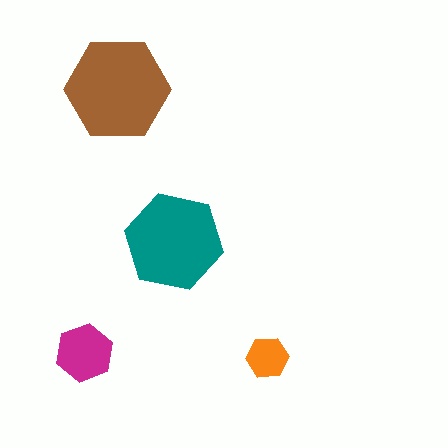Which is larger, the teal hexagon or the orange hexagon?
The teal one.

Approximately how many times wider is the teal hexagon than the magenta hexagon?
About 1.5 times wider.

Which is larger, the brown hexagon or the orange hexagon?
The brown one.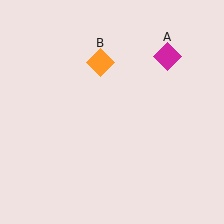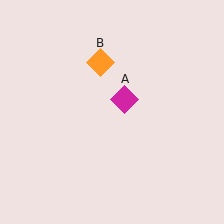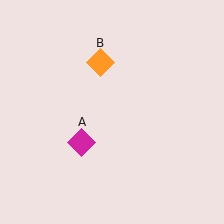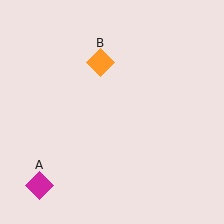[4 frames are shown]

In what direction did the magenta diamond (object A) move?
The magenta diamond (object A) moved down and to the left.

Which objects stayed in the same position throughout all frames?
Orange diamond (object B) remained stationary.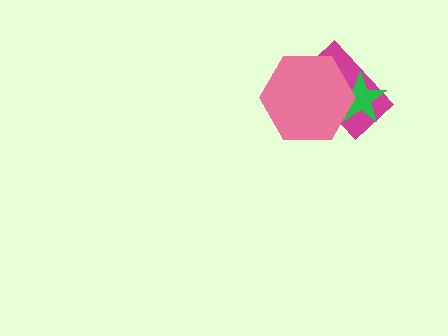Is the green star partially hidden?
Yes, it is partially covered by another shape.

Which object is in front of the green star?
The pink hexagon is in front of the green star.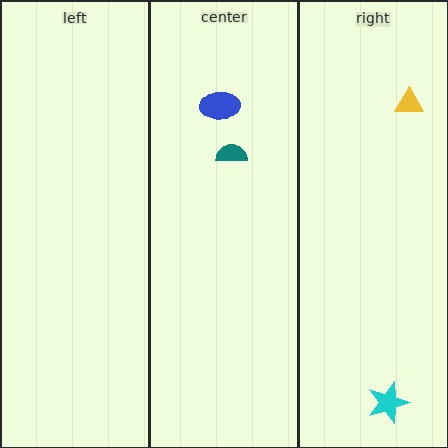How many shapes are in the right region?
2.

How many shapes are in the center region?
2.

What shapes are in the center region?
The teal semicircle, the blue ellipse.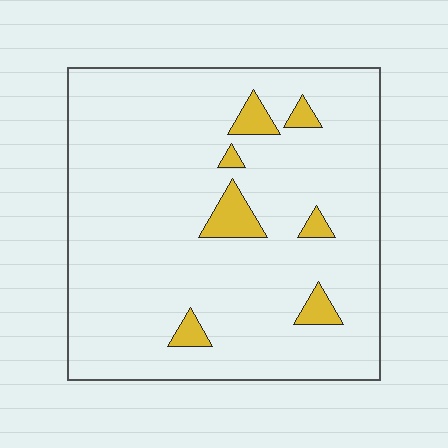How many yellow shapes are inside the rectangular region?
7.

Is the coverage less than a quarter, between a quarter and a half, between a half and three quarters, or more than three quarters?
Less than a quarter.